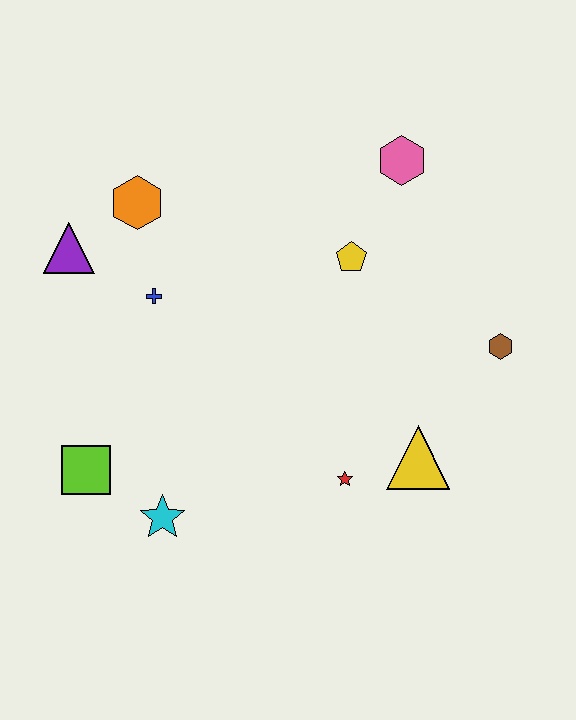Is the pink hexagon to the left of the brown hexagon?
Yes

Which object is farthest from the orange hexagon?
The brown hexagon is farthest from the orange hexagon.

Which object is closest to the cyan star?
The lime square is closest to the cyan star.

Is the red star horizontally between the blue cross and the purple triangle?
No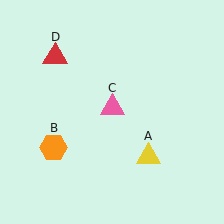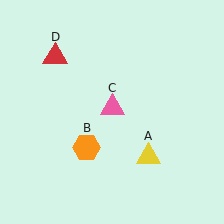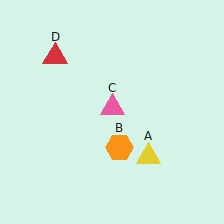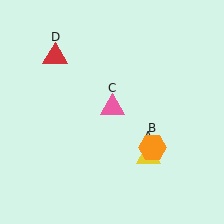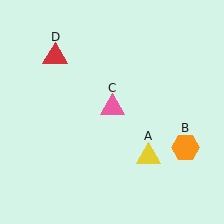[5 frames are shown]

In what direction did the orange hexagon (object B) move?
The orange hexagon (object B) moved right.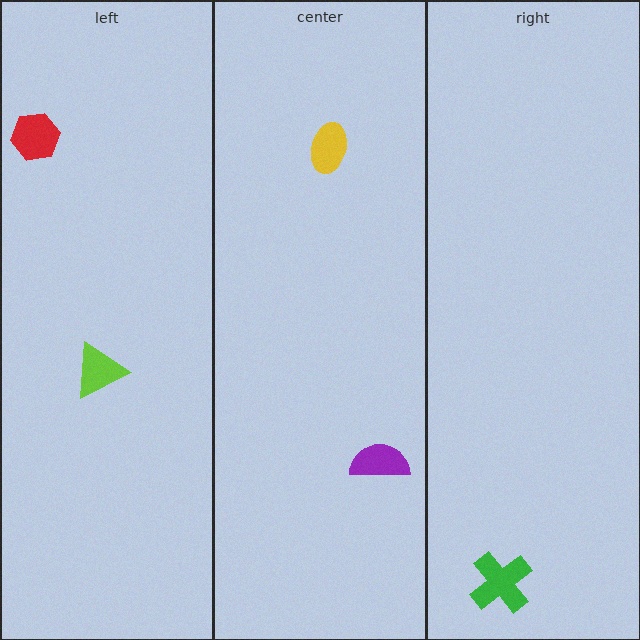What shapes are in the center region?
The yellow ellipse, the purple semicircle.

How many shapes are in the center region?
2.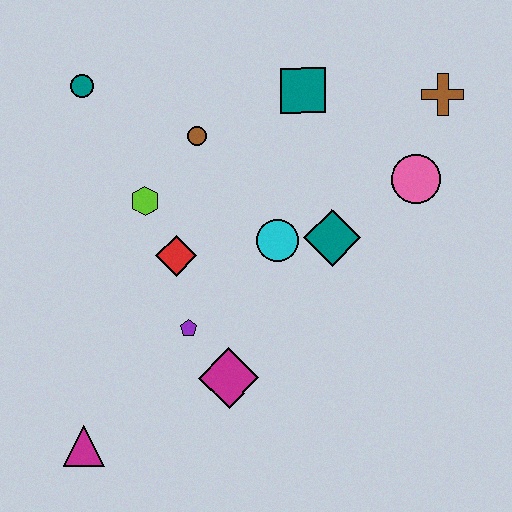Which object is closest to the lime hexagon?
The red diamond is closest to the lime hexagon.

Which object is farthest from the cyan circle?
The magenta triangle is farthest from the cyan circle.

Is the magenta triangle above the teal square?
No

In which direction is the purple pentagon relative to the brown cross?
The purple pentagon is to the left of the brown cross.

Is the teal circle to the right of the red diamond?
No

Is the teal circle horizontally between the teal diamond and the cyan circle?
No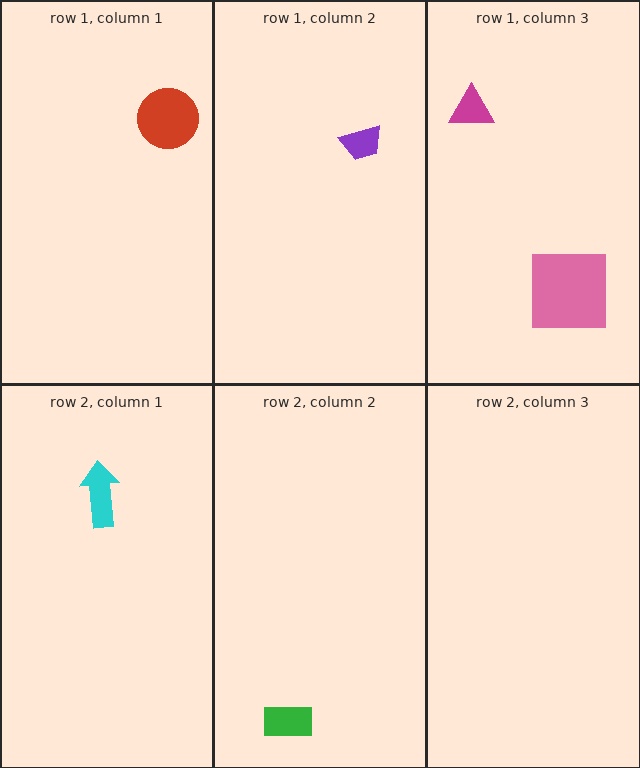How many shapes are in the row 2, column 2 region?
1.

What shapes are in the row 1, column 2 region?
The purple trapezoid.